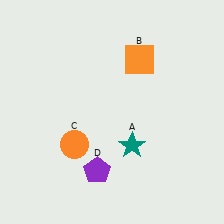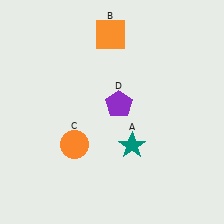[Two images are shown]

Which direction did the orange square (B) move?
The orange square (B) moved left.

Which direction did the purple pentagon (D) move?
The purple pentagon (D) moved up.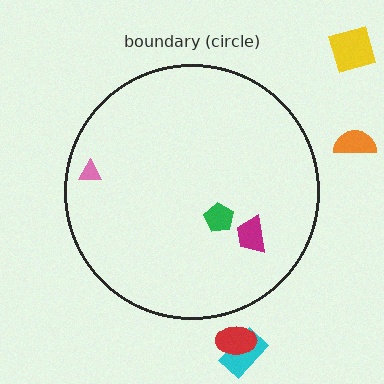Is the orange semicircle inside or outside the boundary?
Outside.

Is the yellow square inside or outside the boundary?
Outside.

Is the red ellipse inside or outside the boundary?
Outside.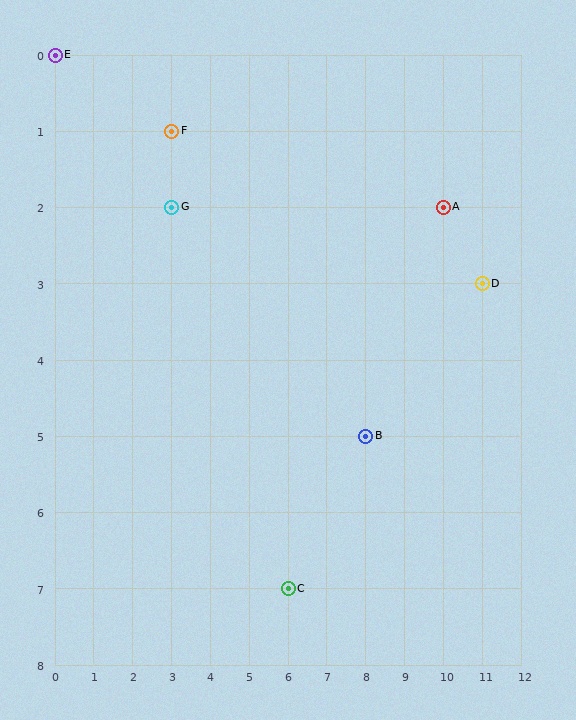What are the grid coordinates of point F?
Point F is at grid coordinates (3, 1).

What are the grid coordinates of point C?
Point C is at grid coordinates (6, 7).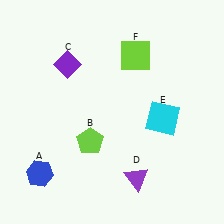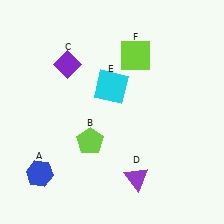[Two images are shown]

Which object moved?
The cyan square (E) moved left.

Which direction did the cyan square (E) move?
The cyan square (E) moved left.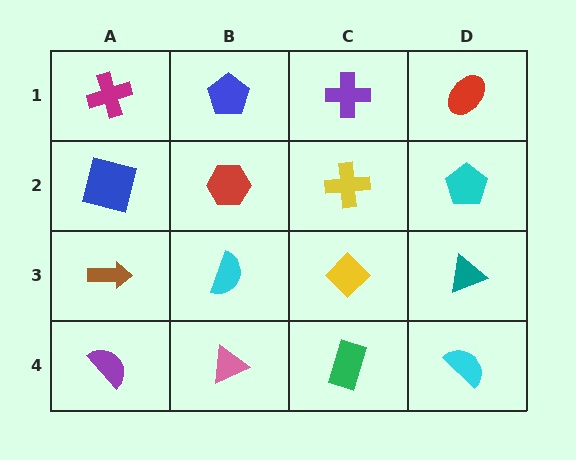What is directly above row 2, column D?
A red ellipse.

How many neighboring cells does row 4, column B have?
3.